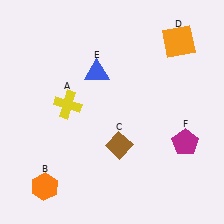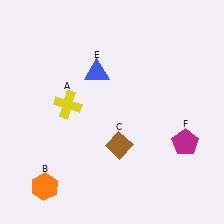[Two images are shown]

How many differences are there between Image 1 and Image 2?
There is 1 difference between the two images.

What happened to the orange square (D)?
The orange square (D) was removed in Image 2. It was in the top-right area of Image 1.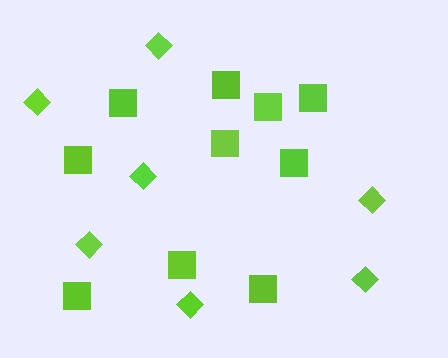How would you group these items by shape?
There are 2 groups: one group of squares (10) and one group of diamonds (7).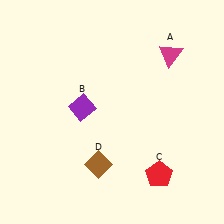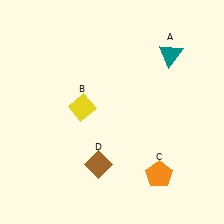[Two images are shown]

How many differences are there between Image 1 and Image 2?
There are 3 differences between the two images.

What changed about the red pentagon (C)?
In Image 1, C is red. In Image 2, it changed to orange.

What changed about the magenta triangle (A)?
In Image 1, A is magenta. In Image 2, it changed to teal.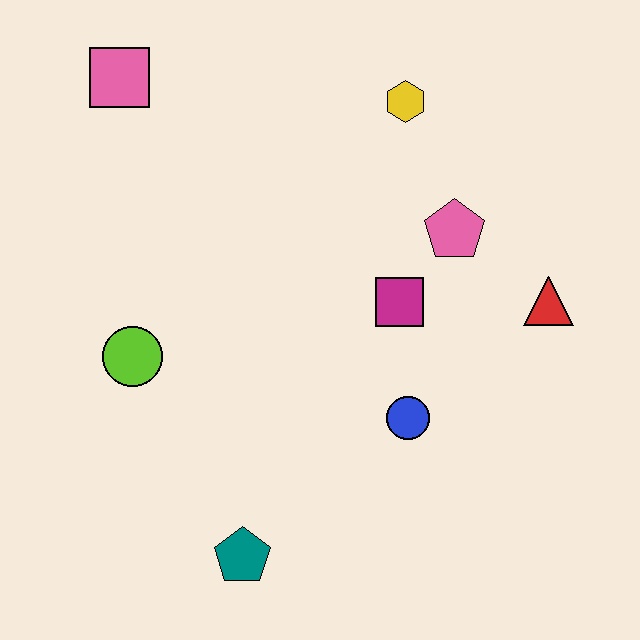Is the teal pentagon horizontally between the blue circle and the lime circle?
Yes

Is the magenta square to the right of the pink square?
Yes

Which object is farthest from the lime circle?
The red triangle is farthest from the lime circle.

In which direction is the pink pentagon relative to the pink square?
The pink pentagon is to the right of the pink square.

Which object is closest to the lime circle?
The teal pentagon is closest to the lime circle.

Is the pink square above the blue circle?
Yes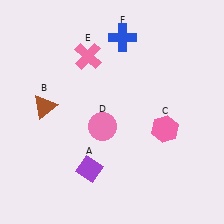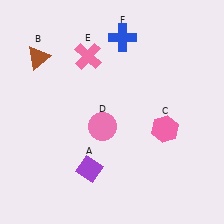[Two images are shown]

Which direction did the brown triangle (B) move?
The brown triangle (B) moved up.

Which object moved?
The brown triangle (B) moved up.